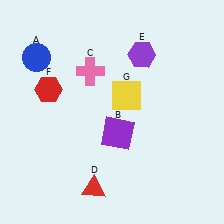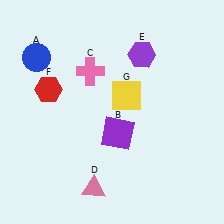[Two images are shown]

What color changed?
The triangle (D) changed from red in Image 1 to pink in Image 2.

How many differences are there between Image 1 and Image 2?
There is 1 difference between the two images.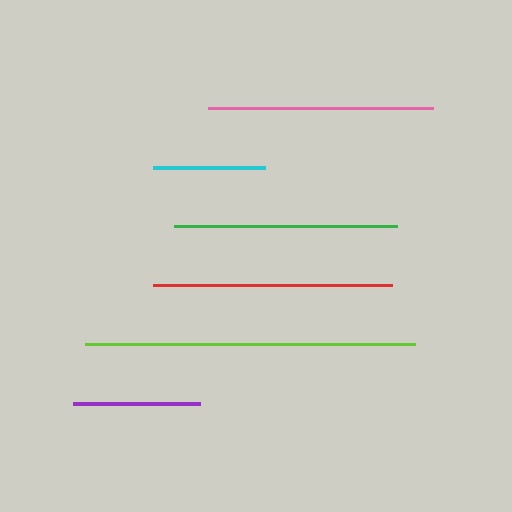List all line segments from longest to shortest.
From longest to shortest: lime, red, pink, green, purple, cyan.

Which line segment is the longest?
The lime line is the longest at approximately 330 pixels.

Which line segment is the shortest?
The cyan line is the shortest at approximately 112 pixels.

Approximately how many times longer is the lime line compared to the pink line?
The lime line is approximately 1.5 times the length of the pink line.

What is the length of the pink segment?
The pink segment is approximately 226 pixels long.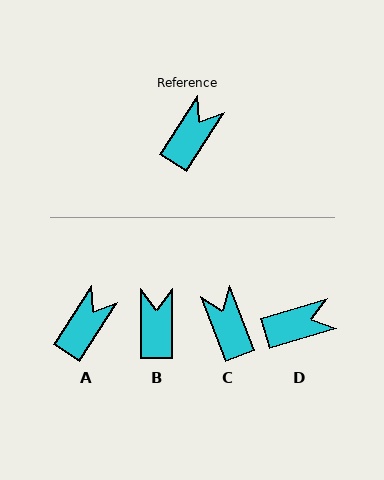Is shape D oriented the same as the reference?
No, it is off by about 40 degrees.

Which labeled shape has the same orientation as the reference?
A.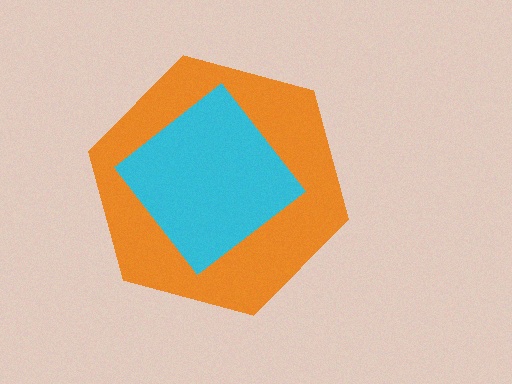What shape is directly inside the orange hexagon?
The cyan diamond.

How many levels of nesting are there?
2.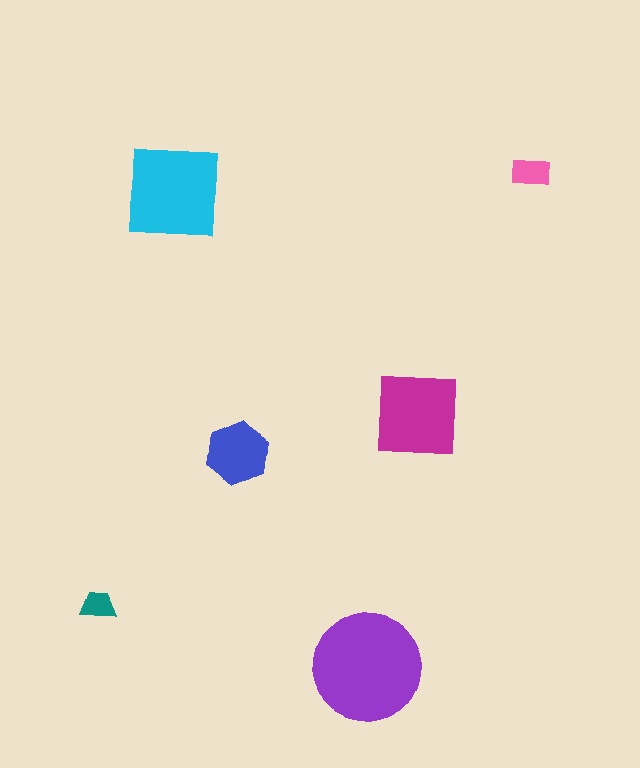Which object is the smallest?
The teal trapezoid.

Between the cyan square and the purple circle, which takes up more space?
The purple circle.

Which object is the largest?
The purple circle.